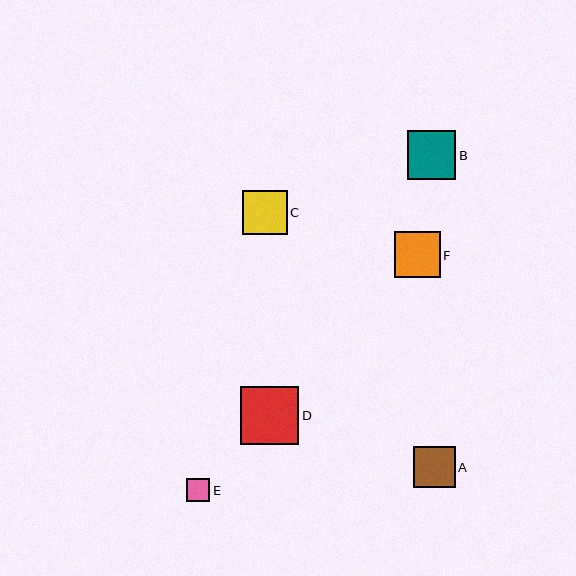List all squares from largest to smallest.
From largest to smallest: D, B, F, C, A, E.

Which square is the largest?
Square D is the largest with a size of approximately 58 pixels.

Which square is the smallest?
Square E is the smallest with a size of approximately 23 pixels.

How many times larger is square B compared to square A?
Square B is approximately 1.2 times the size of square A.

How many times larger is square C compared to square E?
Square C is approximately 2.0 times the size of square E.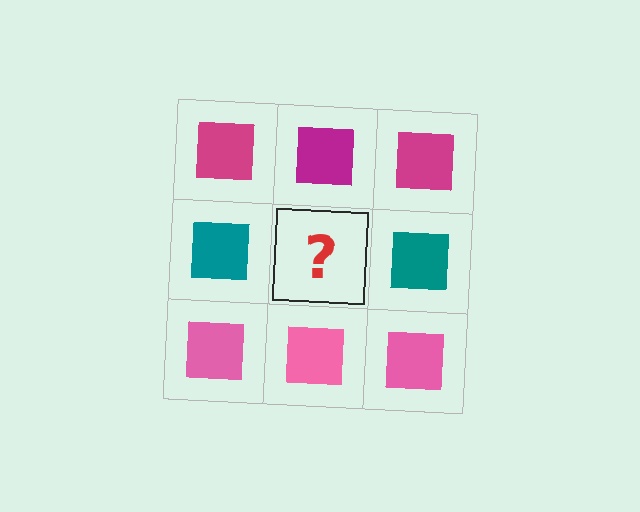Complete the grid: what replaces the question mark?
The question mark should be replaced with a teal square.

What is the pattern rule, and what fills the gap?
The rule is that each row has a consistent color. The gap should be filled with a teal square.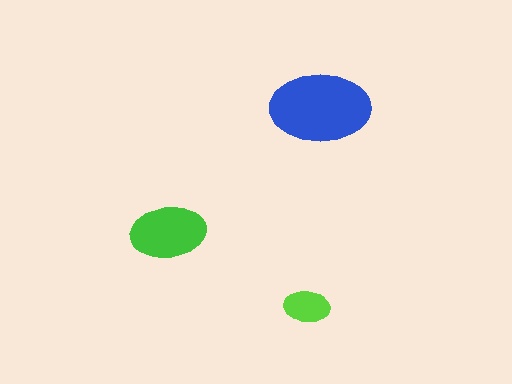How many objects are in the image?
There are 3 objects in the image.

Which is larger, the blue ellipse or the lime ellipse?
The blue one.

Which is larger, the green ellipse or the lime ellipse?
The green one.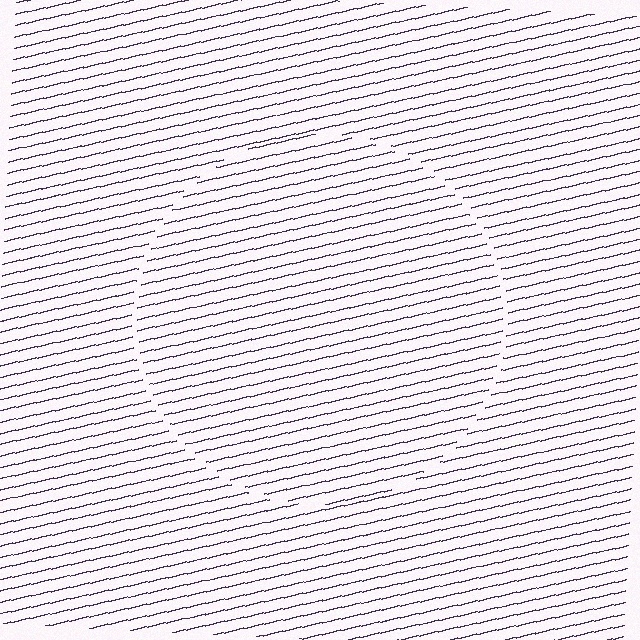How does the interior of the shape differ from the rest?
The interior of the shape contains the same grating, shifted by half a period — the contour is defined by the phase discontinuity where line-ends from the inner and outer gratings abut.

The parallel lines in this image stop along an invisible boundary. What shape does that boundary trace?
An illusory circle. The interior of the shape contains the same grating, shifted by half a period — the contour is defined by the phase discontinuity where line-ends from the inner and outer gratings abut.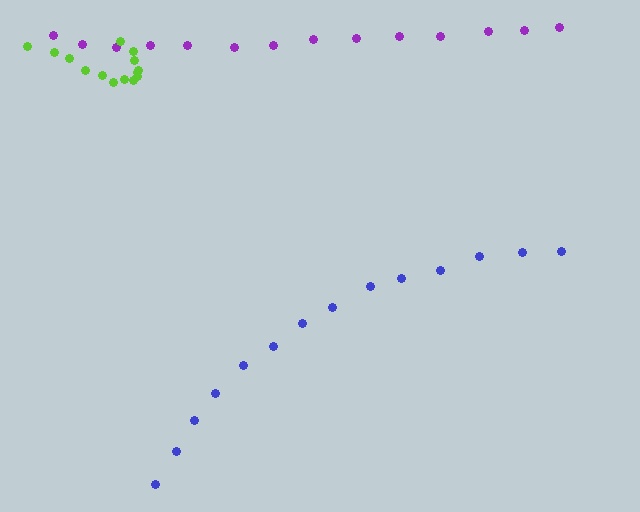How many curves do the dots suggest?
There are 3 distinct paths.